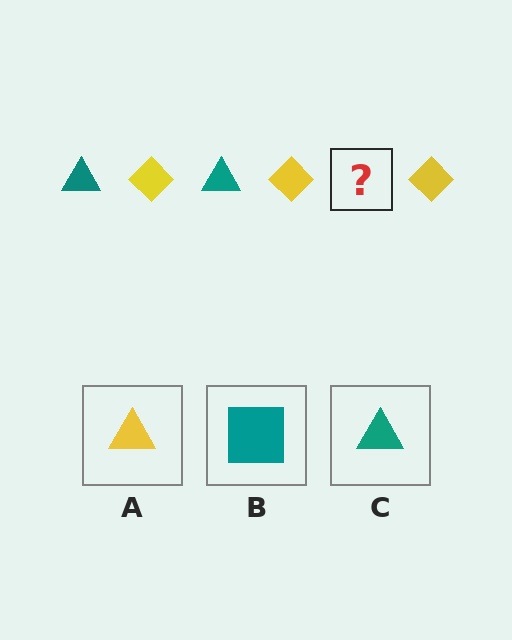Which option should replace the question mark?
Option C.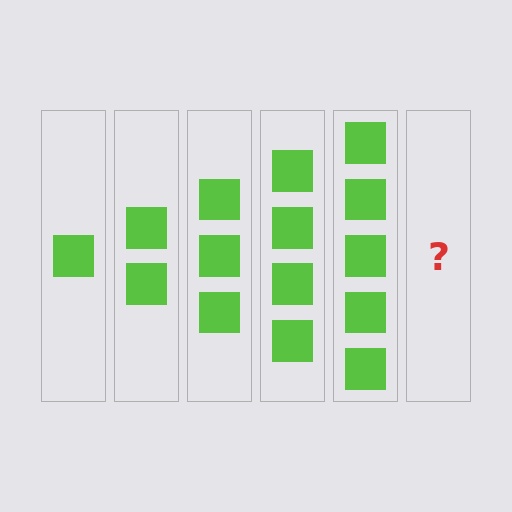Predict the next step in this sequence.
The next step is 6 squares.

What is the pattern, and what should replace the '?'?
The pattern is that each step adds one more square. The '?' should be 6 squares.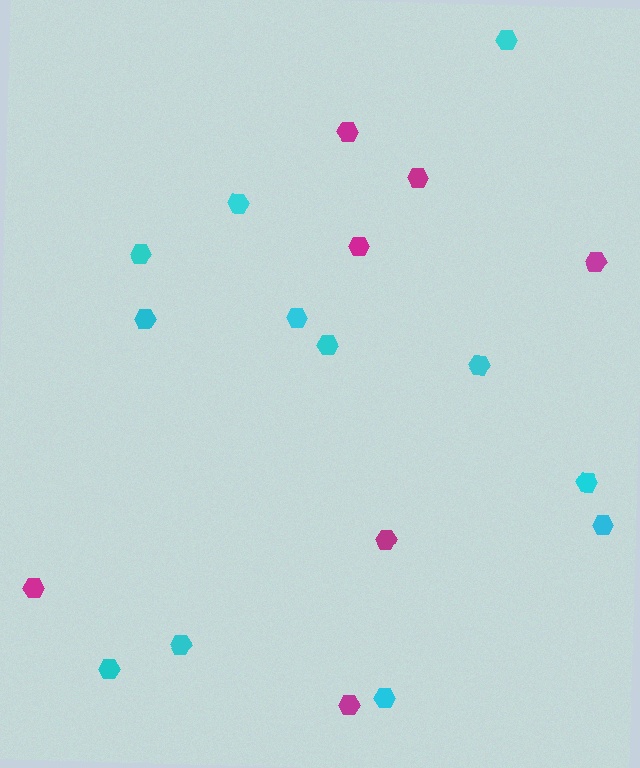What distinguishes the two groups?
There are 2 groups: one group of magenta hexagons (7) and one group of cyan hexagons (12).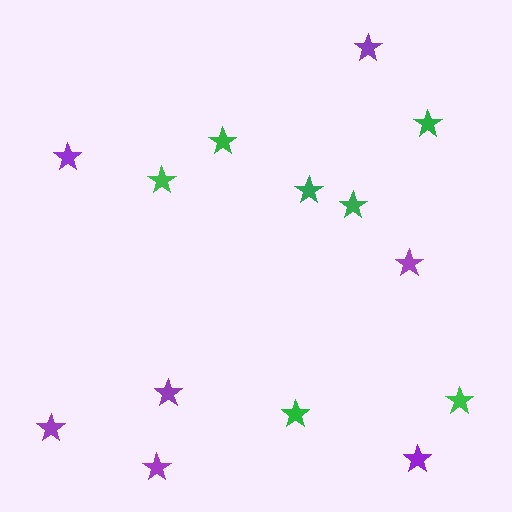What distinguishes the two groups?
There are 2 groups: one group of purple stars (7) and one group of green stars (7).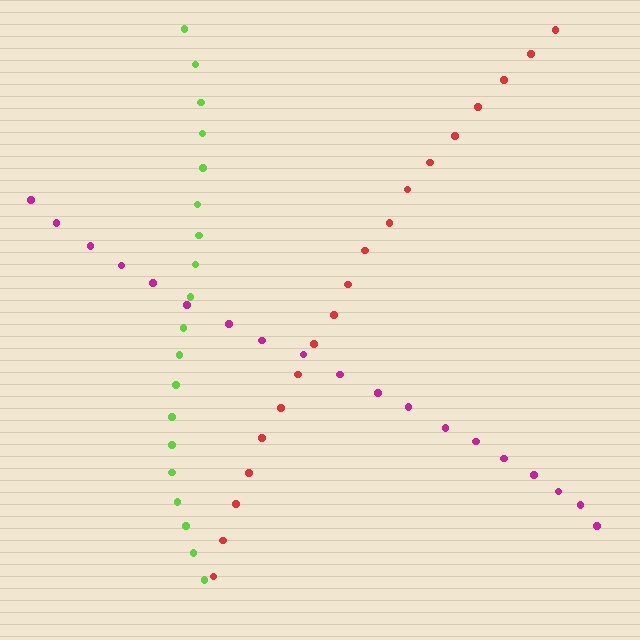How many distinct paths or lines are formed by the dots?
There are 3 distinct paths.